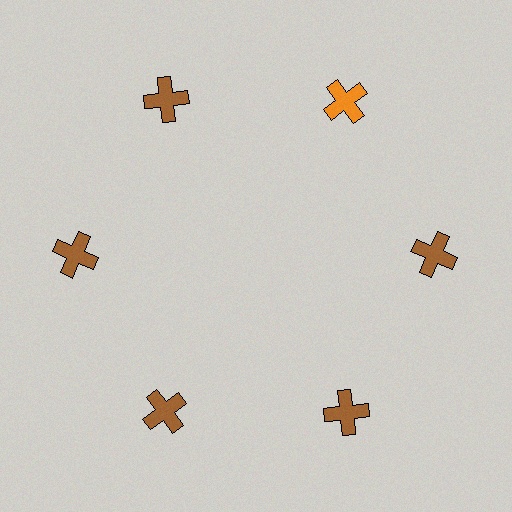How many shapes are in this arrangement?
There are 6 shapes arranged in a ring pattern.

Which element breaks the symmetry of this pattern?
The orange cross at roughly the 1 o'clock position breaks the symmetry. All other shapes are brown crosses.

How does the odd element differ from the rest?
It has a different color: orange instead of brown.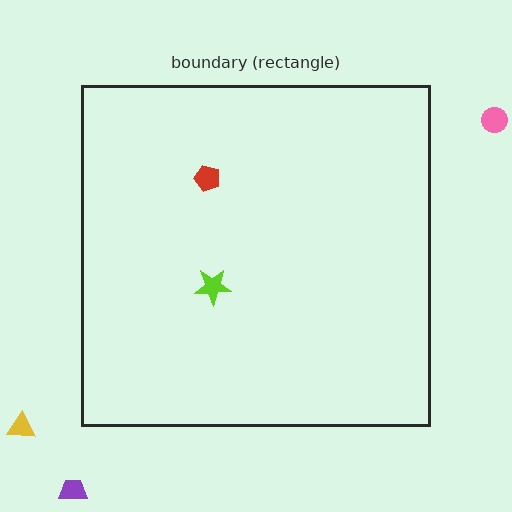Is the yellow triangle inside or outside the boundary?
Outside.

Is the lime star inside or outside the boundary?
Inside.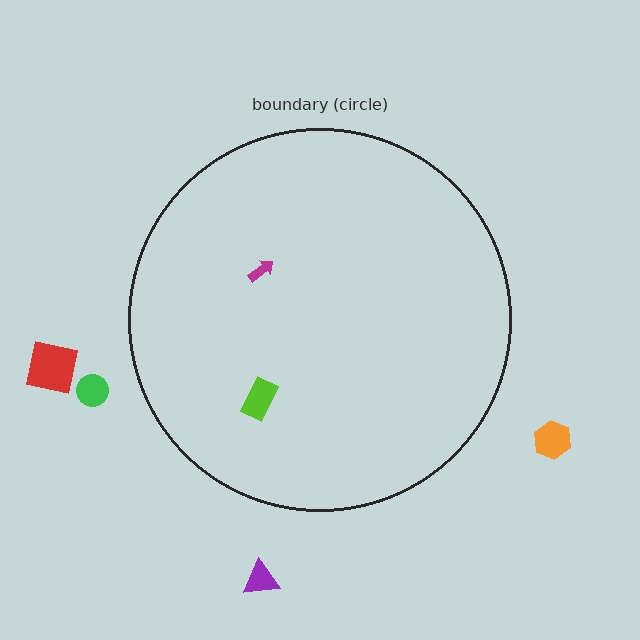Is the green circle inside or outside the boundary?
Outside.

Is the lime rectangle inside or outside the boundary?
Inside.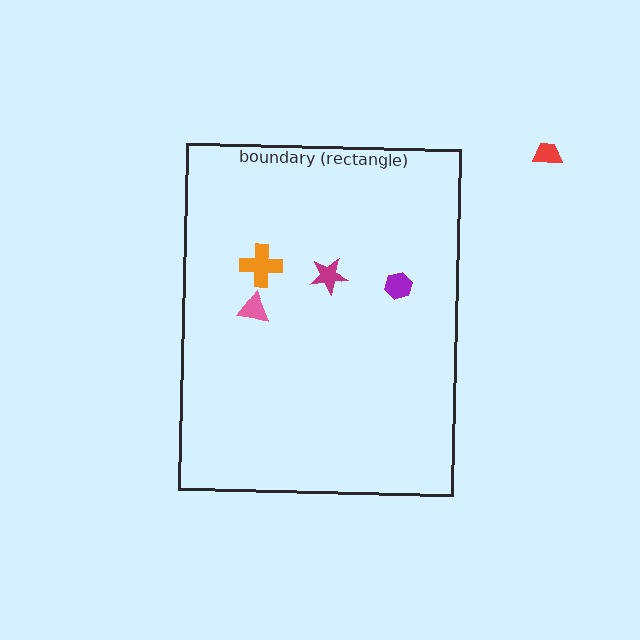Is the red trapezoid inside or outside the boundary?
Outside.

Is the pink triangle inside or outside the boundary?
Inside.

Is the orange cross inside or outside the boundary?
Inside.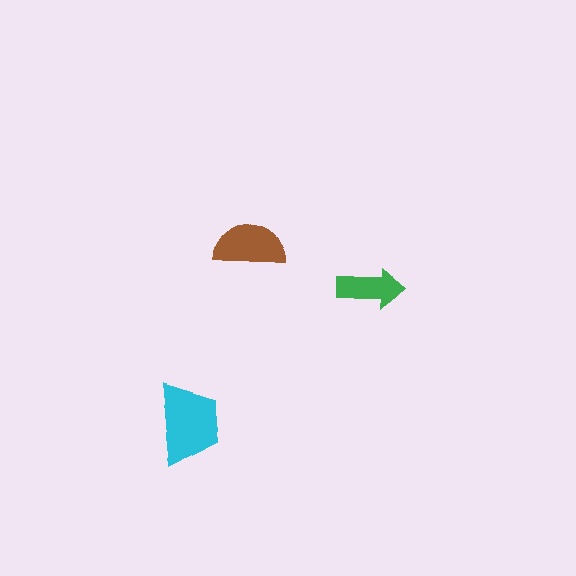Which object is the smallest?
The green arrow.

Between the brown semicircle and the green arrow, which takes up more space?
The brown semicircle.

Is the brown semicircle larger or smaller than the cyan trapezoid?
Smaller.